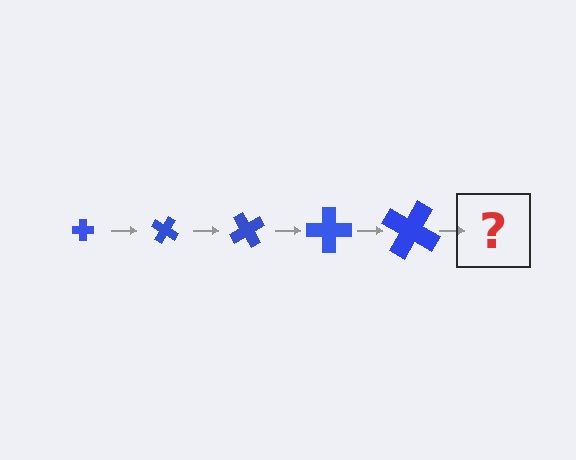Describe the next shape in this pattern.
It should be a cross, larger than the previous one and rotated 150 degrees from the start.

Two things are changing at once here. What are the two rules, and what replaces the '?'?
The two rules are that the cross grows larger each step and it rotates 30 degrees each step. The '?' should be a cross, larger than the previous one and rotated 150 degrees from the start.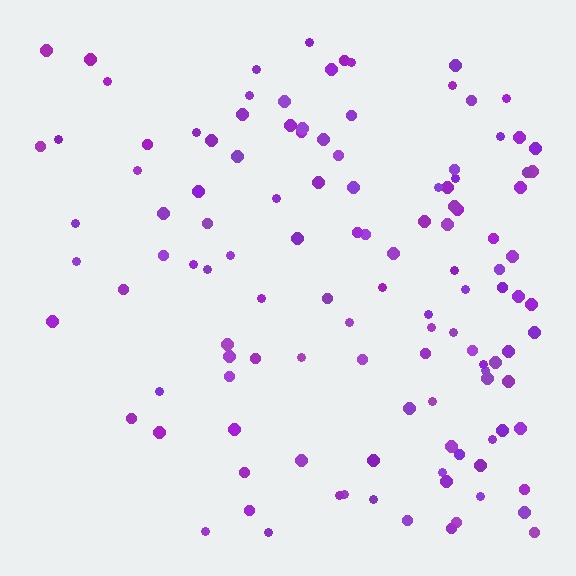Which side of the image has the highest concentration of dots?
The right.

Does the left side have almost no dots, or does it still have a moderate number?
Still a moderate number, just noticeably fewer than the right.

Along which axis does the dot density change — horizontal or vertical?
Horizontal.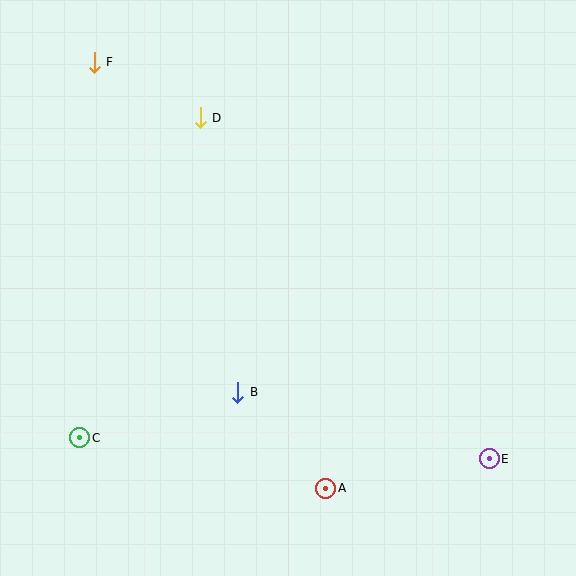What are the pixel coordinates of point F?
Point F is at (94, 62).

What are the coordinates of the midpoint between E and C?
The midpoint between E and C is at (285, 448).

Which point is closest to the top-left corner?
Point F is closest to the top-left corner.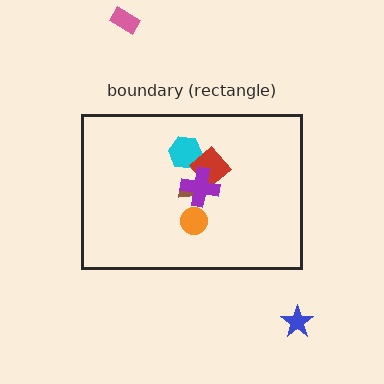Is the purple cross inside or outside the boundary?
Inside.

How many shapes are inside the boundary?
5 inside, 2 outside.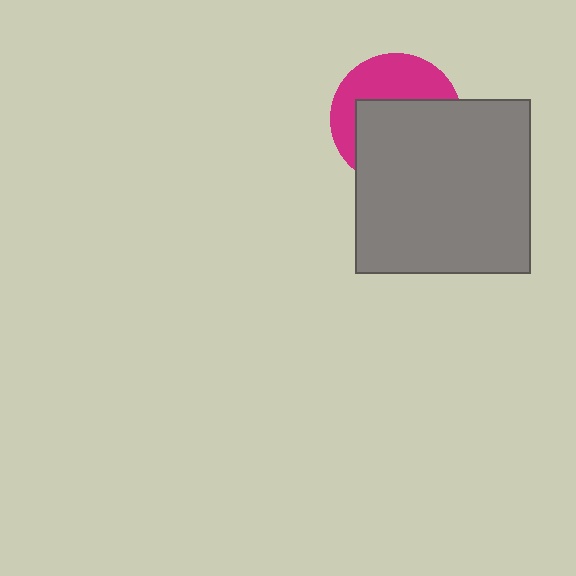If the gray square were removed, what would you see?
You would see the complete magenta circle.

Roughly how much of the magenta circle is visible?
A small part of it is visible (roughly 42%).